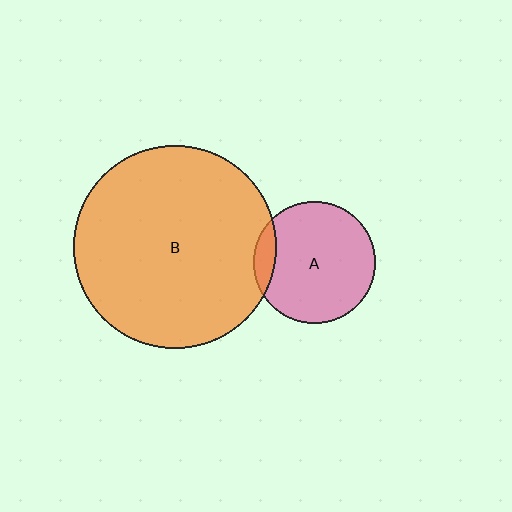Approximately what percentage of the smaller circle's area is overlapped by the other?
Approximately 10%.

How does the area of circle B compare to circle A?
Approximately 2.8 times.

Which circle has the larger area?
Circle B (orange).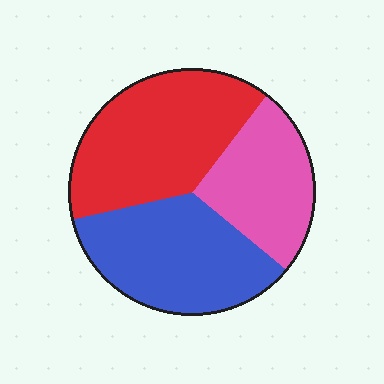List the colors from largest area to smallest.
From largest to smallest: red, blue, pink.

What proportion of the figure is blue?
Blue takes up about one third (1/3) of the figure.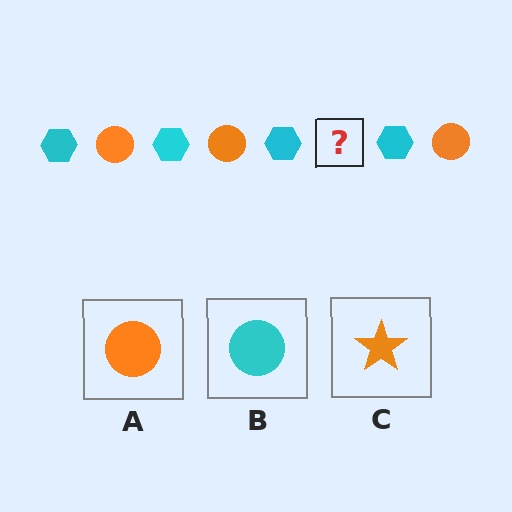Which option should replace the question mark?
Option A.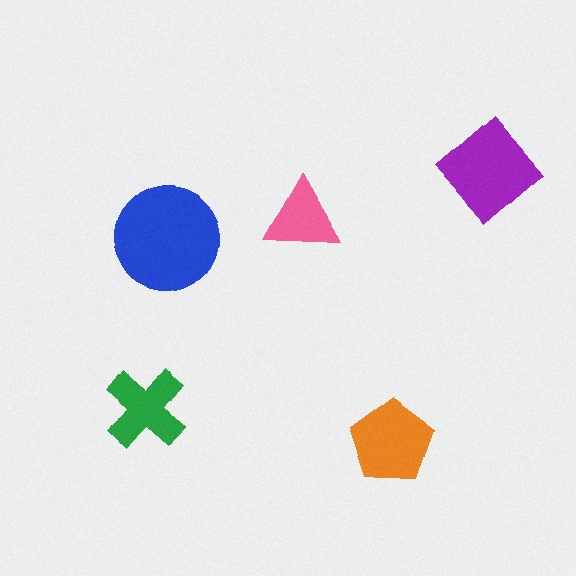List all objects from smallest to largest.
The pink triangle, the green cross, the orange pentagon, the purple diamond, the blue circle.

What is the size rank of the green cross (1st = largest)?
4th.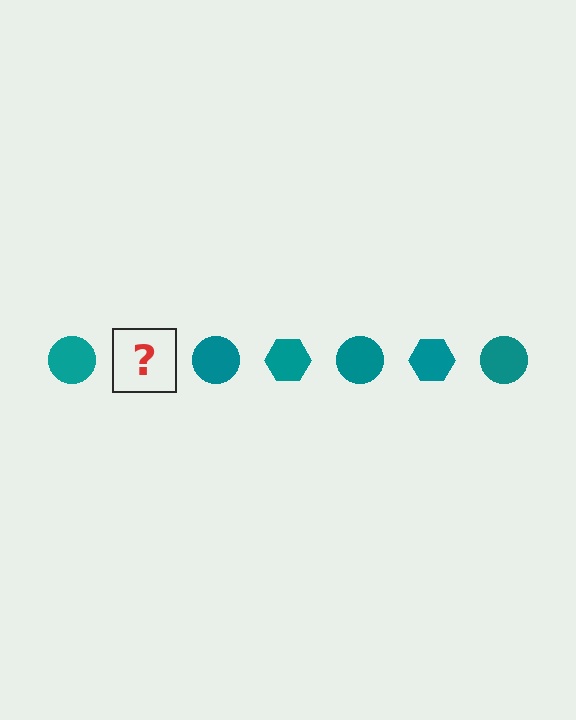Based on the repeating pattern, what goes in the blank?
The blank should be a teal hexagon.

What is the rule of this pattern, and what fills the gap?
The rule is that the pattern cycles through circle, hexagon shapes in teal. The gap should be filled with a teal hexagon.